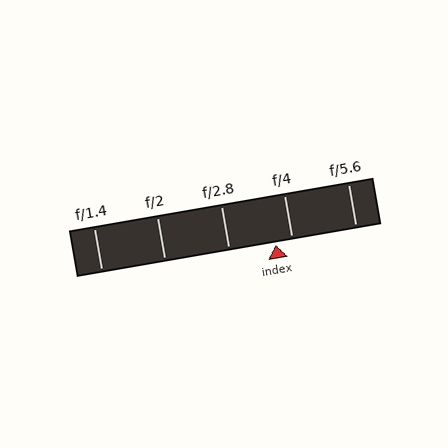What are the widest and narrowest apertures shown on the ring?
The widest aperture shown is f/1.4 and the narrowest is f/5.6.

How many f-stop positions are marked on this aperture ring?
There are 5 f-stop positions marked.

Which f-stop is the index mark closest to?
The index mark is closest to f/4.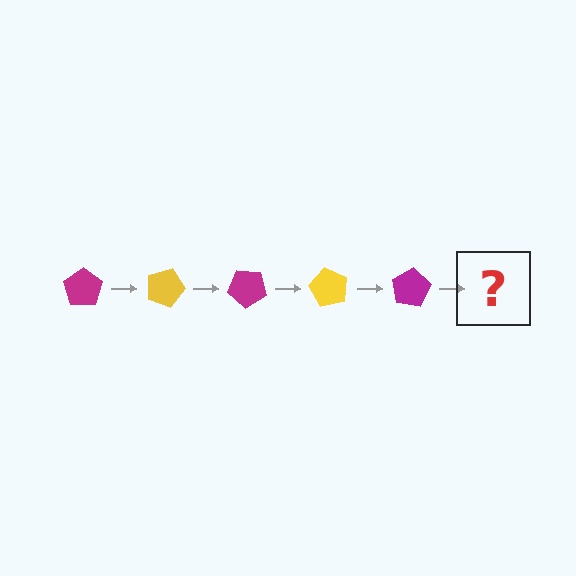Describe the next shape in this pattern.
It should be a yellow pentagon, rotated 100 degrees from the start.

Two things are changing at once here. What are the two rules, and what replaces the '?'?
The two rules are that it rotates 20 degrees each step and the color cycles through magenta and yellow. The '?' should be a yellow pentagon, rotated 100 degrees from the start.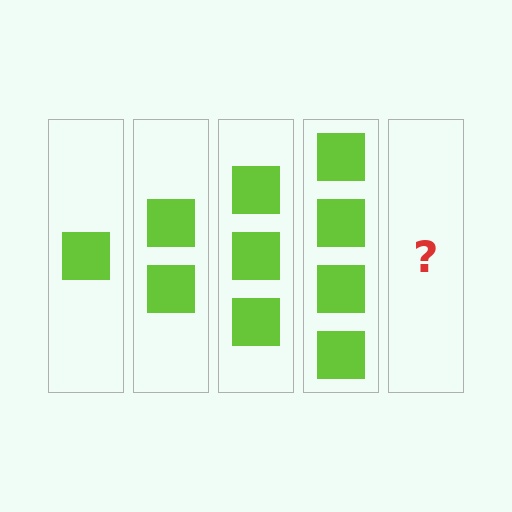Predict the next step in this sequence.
The next step is 5 squares.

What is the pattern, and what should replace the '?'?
The pattern is that each step adds one more square. The '?' should be 5 squares.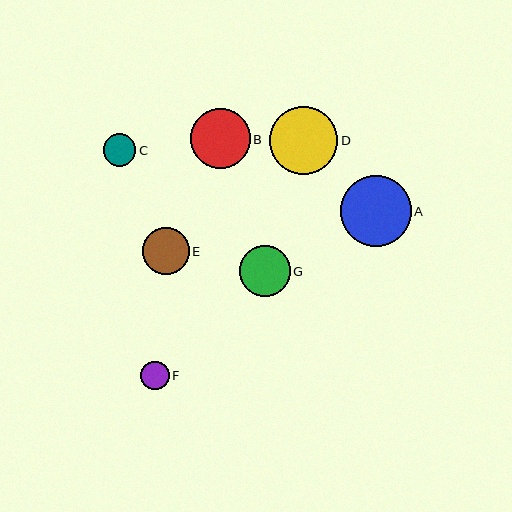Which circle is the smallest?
Circle F is the smallest with a size of approximately 29 pixels.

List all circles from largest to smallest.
From largest to smallest: A, D, B, G, E, C, F.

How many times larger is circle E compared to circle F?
Circle E is approximately 1.6 times the size of circle F.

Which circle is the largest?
Circle A is the largest with a size of approximately 71 pixels.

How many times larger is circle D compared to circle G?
Circle D is approximately 1.3 times the size of circle G.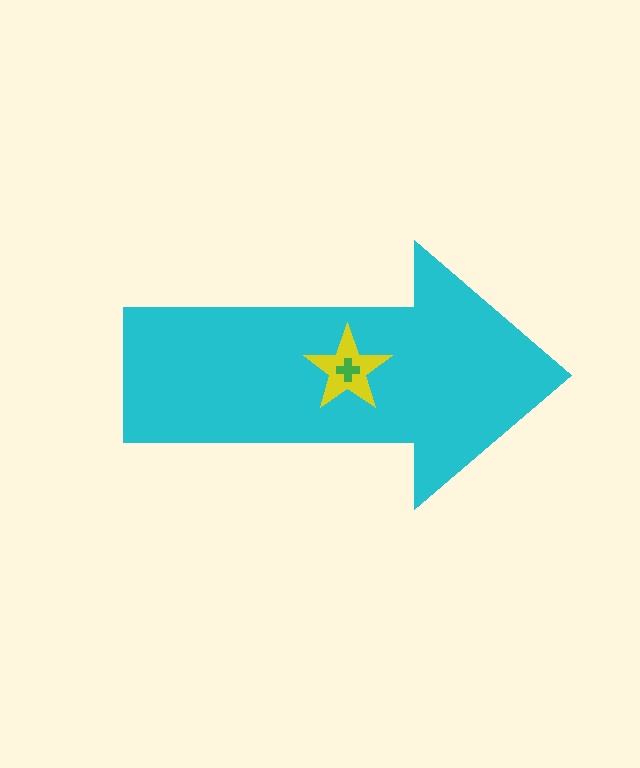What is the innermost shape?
The green cross.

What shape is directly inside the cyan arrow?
The yellow star.